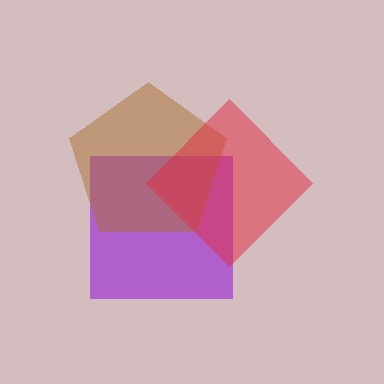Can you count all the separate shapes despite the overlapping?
Yes, there are 3 separate shapes.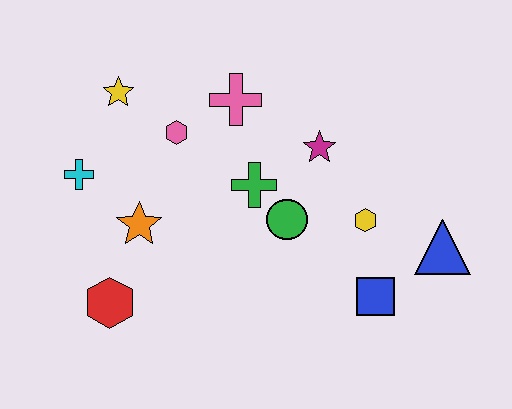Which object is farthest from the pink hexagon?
The blue triangle is farthest from the pink hexagon.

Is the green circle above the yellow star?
No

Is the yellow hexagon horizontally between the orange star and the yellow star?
No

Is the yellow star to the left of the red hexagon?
No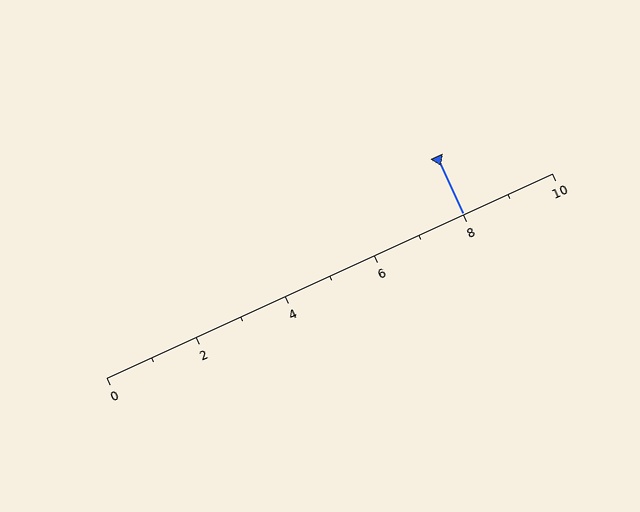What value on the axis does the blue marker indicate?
The marker indicates approximately 8.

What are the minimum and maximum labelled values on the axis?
The axis runs from 0 to 10.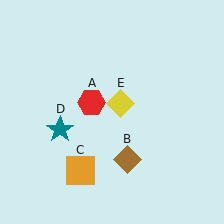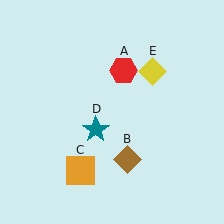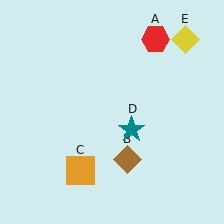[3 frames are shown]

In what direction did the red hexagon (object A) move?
The red hexagon (object A) moved up and to the right.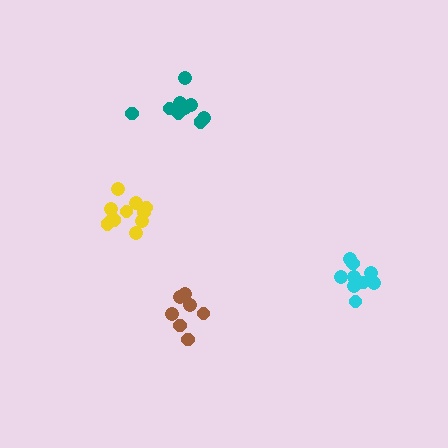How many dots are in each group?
Group 1: 9 dots, Group 2: 9 dots, Group 3: 7 dots, Group 4: 11 dots (36 total).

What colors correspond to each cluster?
The clusters are colored: cyan, teal, brown, yellow.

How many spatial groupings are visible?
There are 4 spatial groupings.